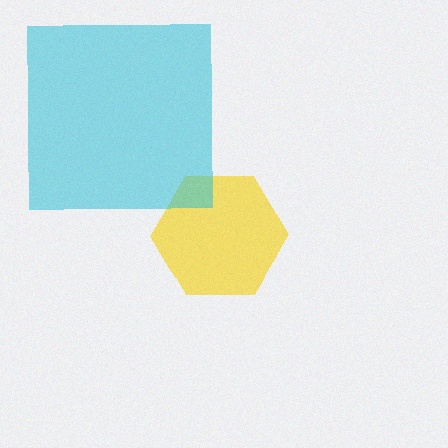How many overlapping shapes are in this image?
There are 2 overlapping shapes in the image.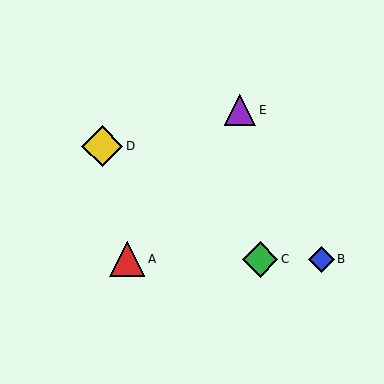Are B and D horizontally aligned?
No, B is at y≈259 and D is at y≈146.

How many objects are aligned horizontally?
3 objects (A, B, C) are aligned horizontally.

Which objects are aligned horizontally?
Objects A, B, C are aligned horizontally.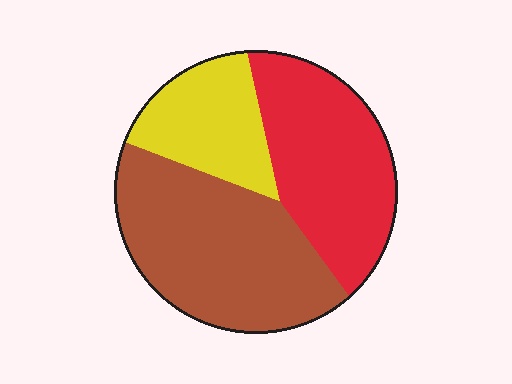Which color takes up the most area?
Brown, at roughly 45%.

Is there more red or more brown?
Brown.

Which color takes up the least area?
Yellow, at roughly 20%.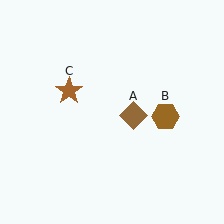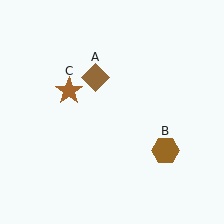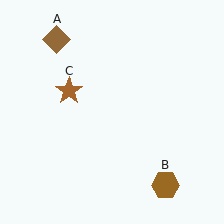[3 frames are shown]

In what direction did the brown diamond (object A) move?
The brown diamond (object A) moved up and to the left.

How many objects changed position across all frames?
2 objects changed position: brown diamond (object A), brown hexagon (object B).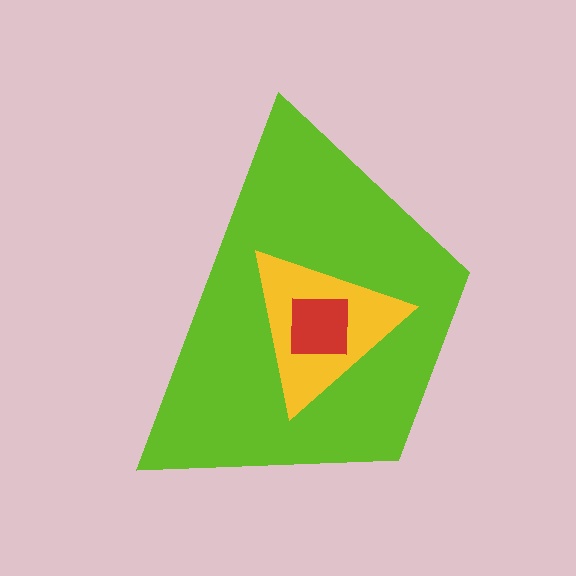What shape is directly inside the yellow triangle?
The red square.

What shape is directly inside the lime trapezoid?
The yellow triangle.